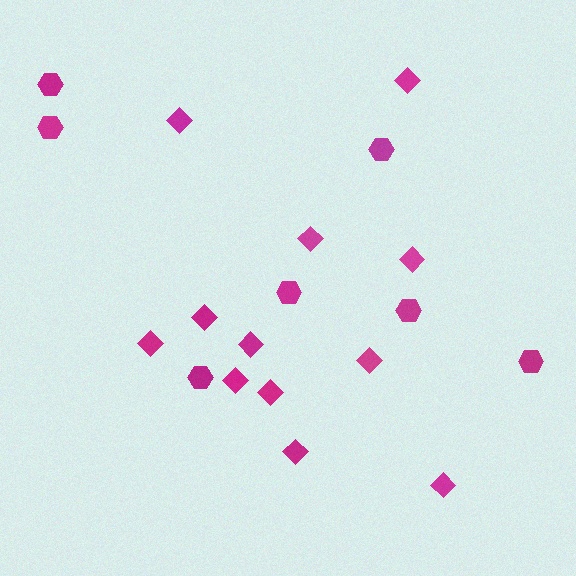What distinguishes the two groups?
There are 2 groups: one group of diamonds (12) and one group of hexagons (7).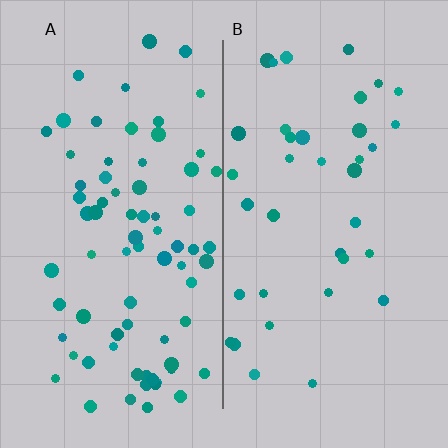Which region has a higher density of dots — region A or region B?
A (the left).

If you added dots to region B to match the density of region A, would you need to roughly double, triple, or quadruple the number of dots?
Approximately double.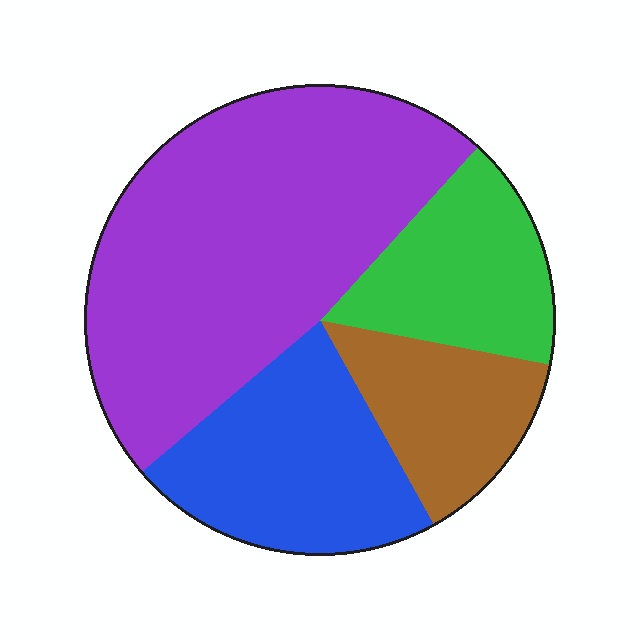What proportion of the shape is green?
Green covers roughly 15% of the shape.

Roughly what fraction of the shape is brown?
Brown takes up about one eighth (1/8) of the shape.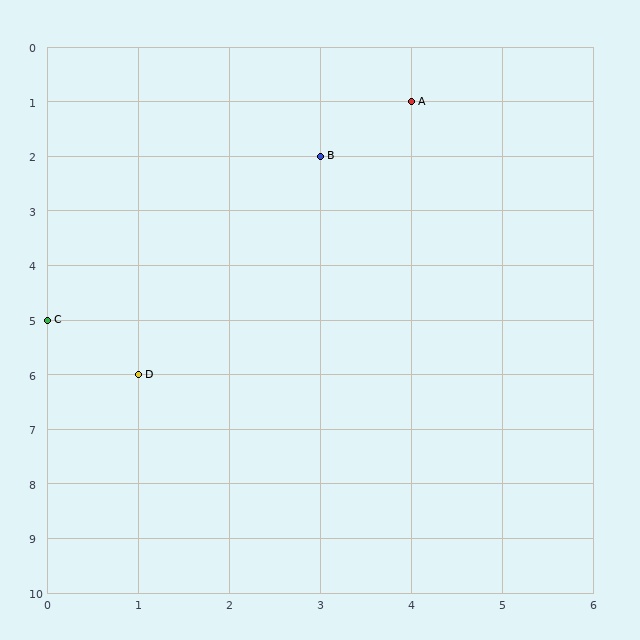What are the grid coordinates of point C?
Point C is at grid coordinates (0, 5).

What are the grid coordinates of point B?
Point B is at grid coordinates (3, 2).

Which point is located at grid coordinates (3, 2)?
Point B is at (3, 2).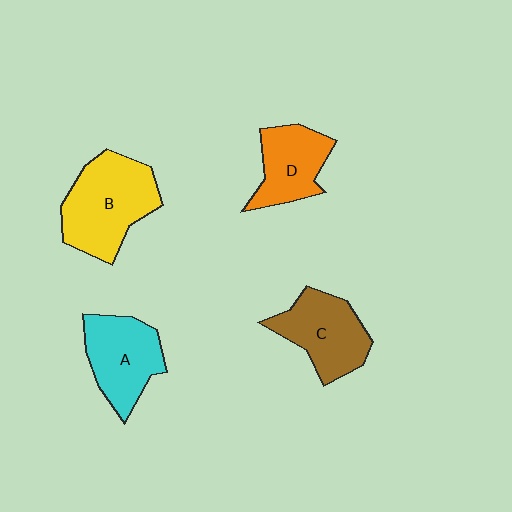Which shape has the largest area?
Shape B (yellow).